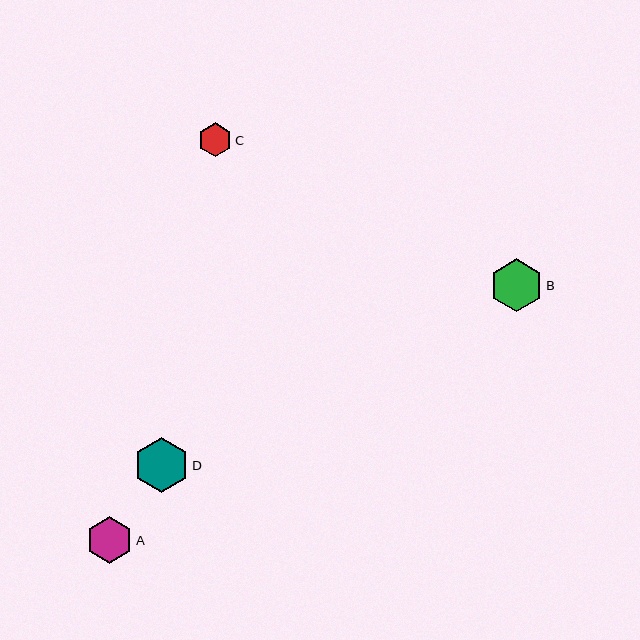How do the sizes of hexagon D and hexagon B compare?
Hexagon D and hexagon B are approximately the same size.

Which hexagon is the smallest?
Hexagon C is the smallest with a size of approximately 34 pixels.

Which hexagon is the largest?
Hexagon D is the largest with a size of approximately 55 pixels.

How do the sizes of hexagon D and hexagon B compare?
Hexagon D and hexagon B are approximately the same size.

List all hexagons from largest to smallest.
From largest to smallest: D, B, A, C.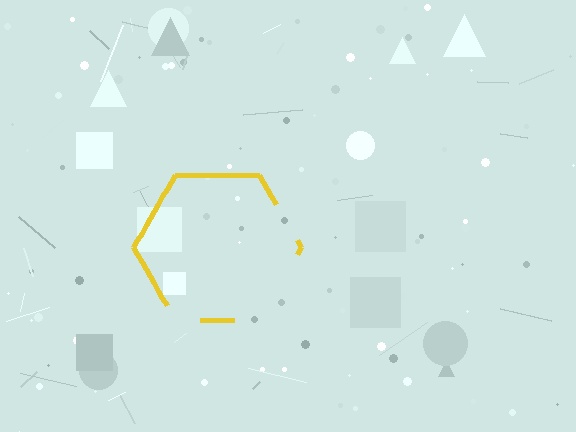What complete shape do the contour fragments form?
The contour fragments form a hexagon.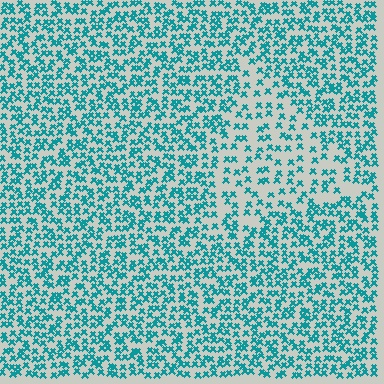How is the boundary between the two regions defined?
The boundary is defined by a change in element density (approximately 1.9x ratio). All elements are the same color, size, and shape.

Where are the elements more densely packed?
The elements are more densely packed outside the triangle boundary.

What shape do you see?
I see a triangle.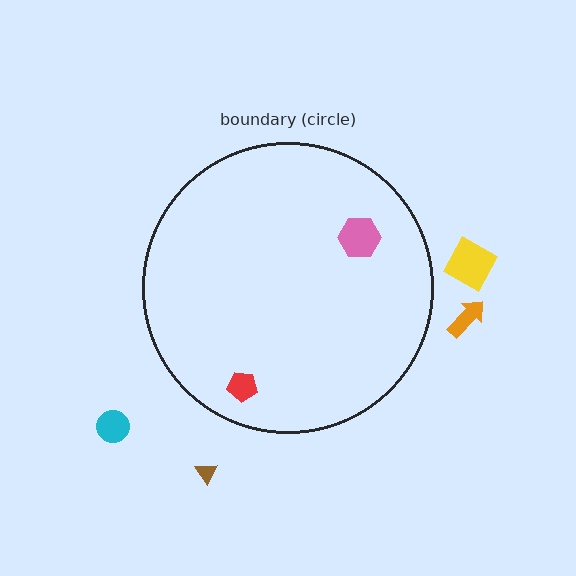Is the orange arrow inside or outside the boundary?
Outside.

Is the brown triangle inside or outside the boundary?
Outside.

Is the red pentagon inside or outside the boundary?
Inside.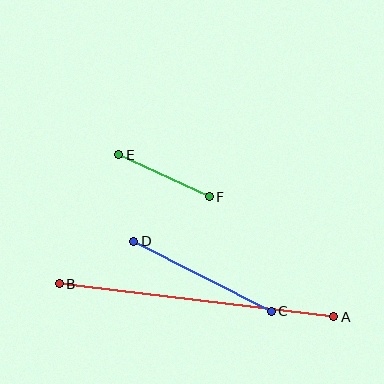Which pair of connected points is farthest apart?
Points A and B are farthest apart.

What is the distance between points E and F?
The distance is approximately 100 pixels.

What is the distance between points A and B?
The distance is approximately 277 pixels.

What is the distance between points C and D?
The distance is approximately 154 pixels.